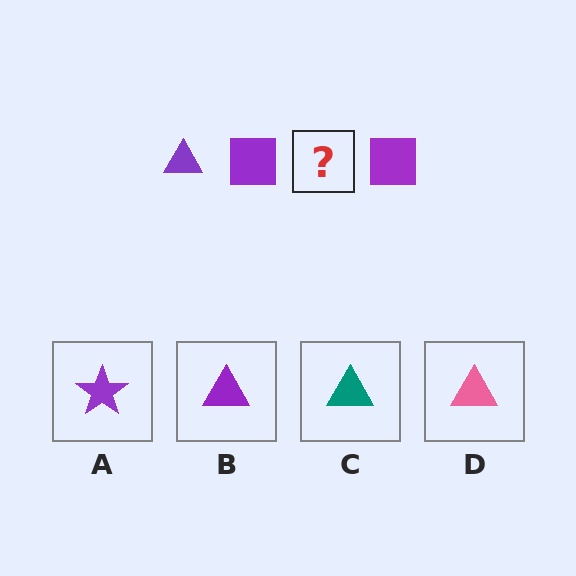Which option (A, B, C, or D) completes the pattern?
B.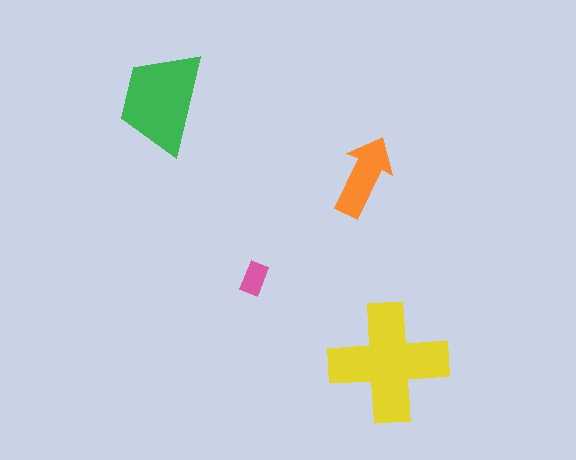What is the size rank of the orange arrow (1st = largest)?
3rd.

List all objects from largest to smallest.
The yellow cross, the green trapezoid, the orange arrow, the pink rectangle.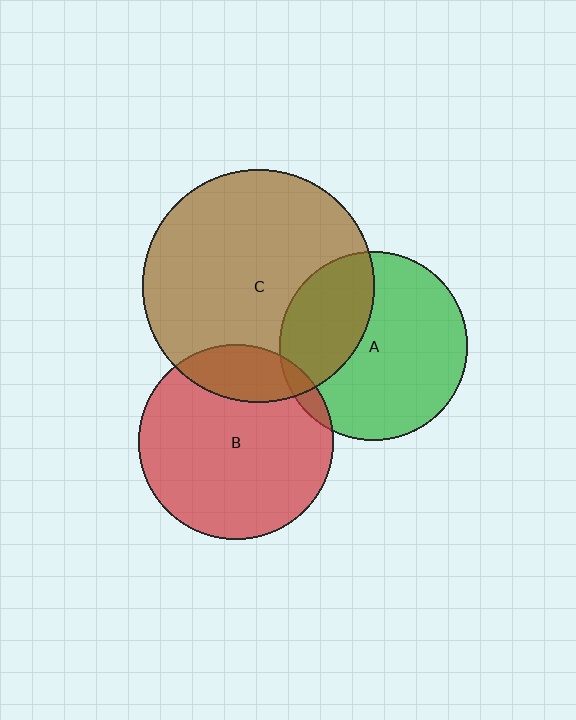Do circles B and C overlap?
Yes.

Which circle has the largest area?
Circle C (brown).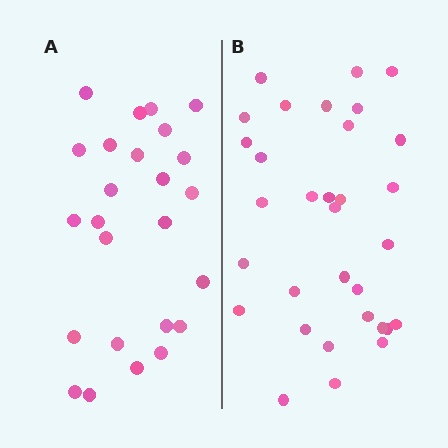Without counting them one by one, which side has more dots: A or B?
Region B (the right region) has more dots.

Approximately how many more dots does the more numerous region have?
Region B has roughly 8 or so more dots than region A.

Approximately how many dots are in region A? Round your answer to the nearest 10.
About 20 dots. (The exact count is 25, which rounds to 20.)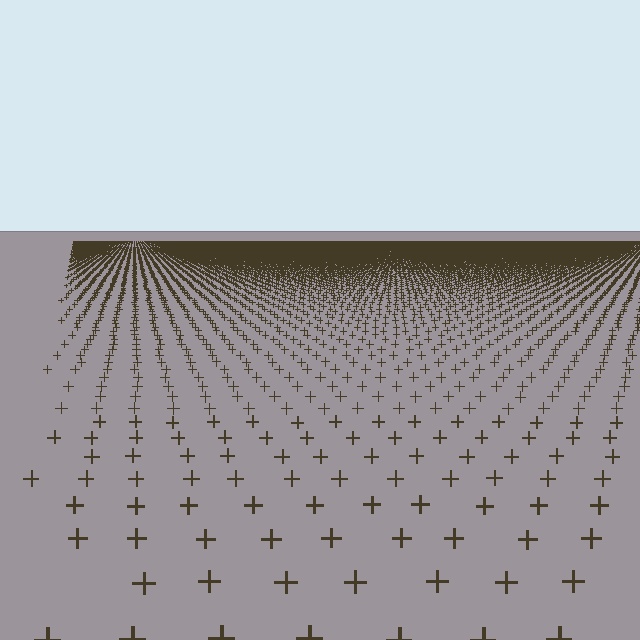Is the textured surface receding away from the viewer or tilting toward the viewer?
The surface is receding away from the viewer. Texture elements get smaller and denser toward the top.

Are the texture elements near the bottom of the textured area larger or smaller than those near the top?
Larger. Near the bottom, elements are closer to the viewer and appear at a bigger on-screen size.